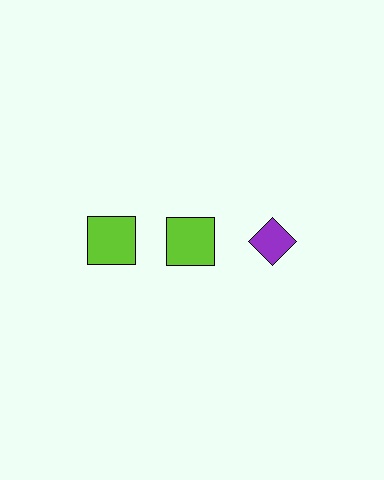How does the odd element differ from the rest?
It differs in both color (purple instead of lime) and shape (diamond instead of square).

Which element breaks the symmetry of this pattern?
The purple diamond in the top row, center column breaks the symmetry. All other shapes are lime squares.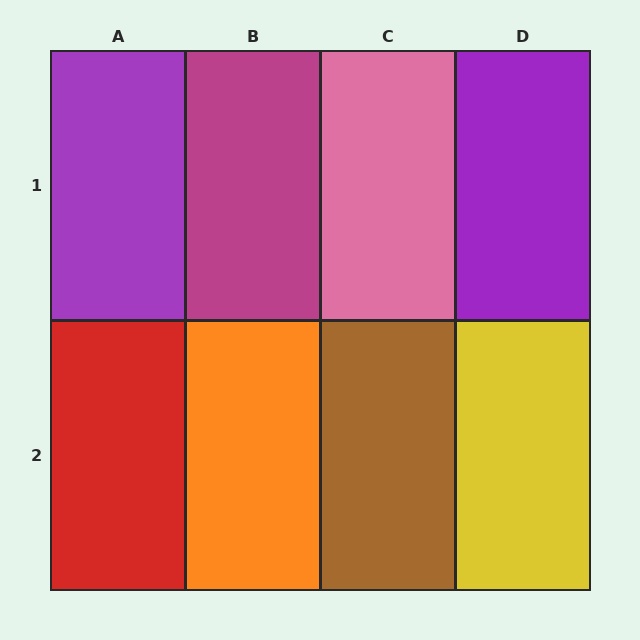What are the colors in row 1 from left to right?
Purple, magenta, pink, purple.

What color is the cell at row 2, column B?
Orange.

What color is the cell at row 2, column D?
Yellow.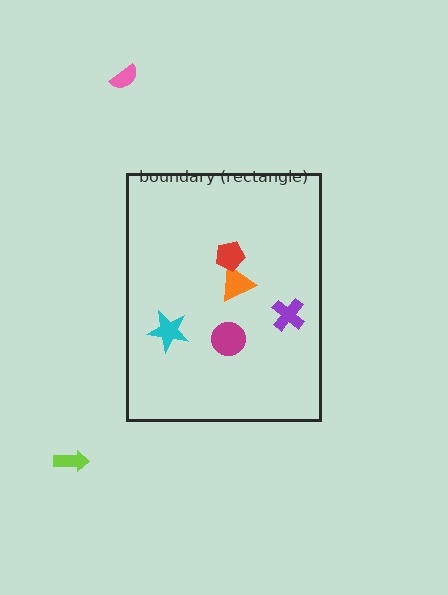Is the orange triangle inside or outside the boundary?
Inside.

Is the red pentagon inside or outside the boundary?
Inside.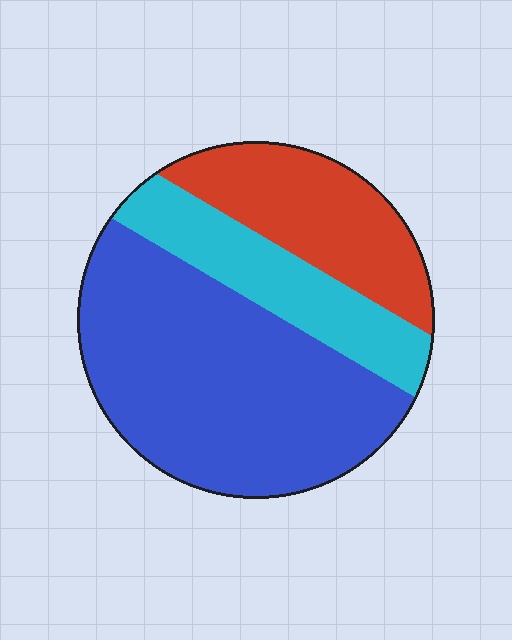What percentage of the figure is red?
Red takes up about one quarter (1/4) of the figure.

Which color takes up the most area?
Blue, at roughly 55%.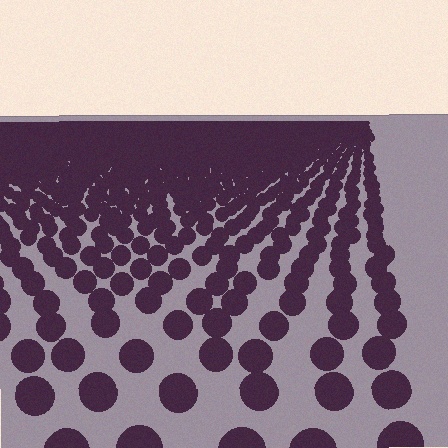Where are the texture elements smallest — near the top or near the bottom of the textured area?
Near the top.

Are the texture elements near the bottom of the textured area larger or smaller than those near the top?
Larger. Near the bottom, elements are closer to the viewer and appear at a bigger on-screen size.